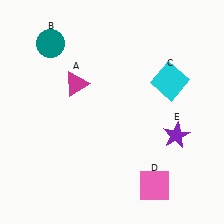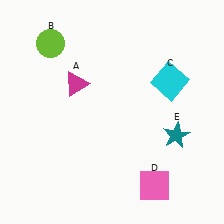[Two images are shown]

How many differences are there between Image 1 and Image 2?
There are 2 differences between the two images.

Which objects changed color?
B changed from teal to lime. E changed from purple to teal.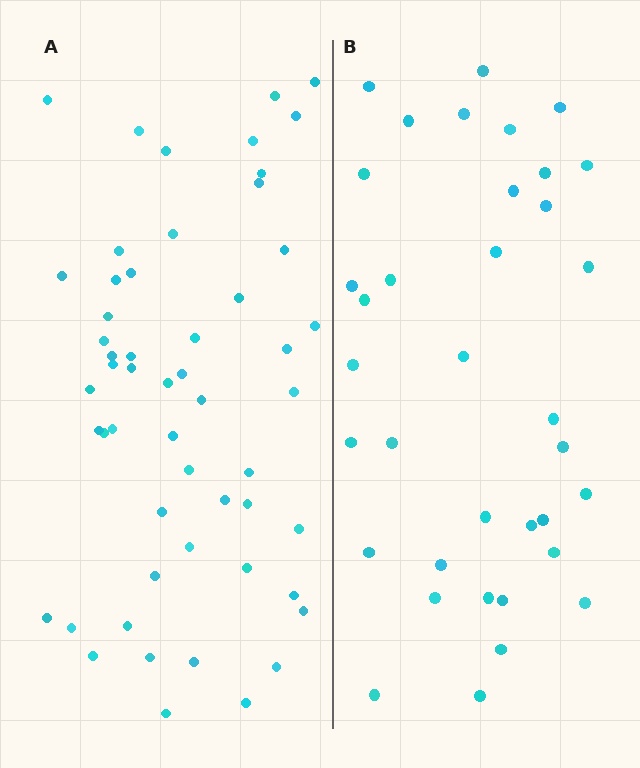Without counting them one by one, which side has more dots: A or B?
Region A (the left region) has more dots.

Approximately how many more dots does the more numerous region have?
Region A has approximately 20 more dots than region B.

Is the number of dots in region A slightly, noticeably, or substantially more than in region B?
Region A has substantially more. The ratio is roughly 1.5 to 1.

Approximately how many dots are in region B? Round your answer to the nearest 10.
About 40 dots. (The exact count is 36, which rounds to 40.)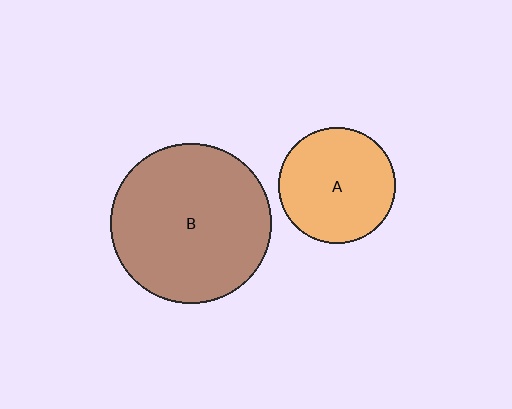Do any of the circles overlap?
No, none of the circles overlap.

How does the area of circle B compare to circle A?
Approximately 1.9 times.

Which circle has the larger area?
Circle B (brown).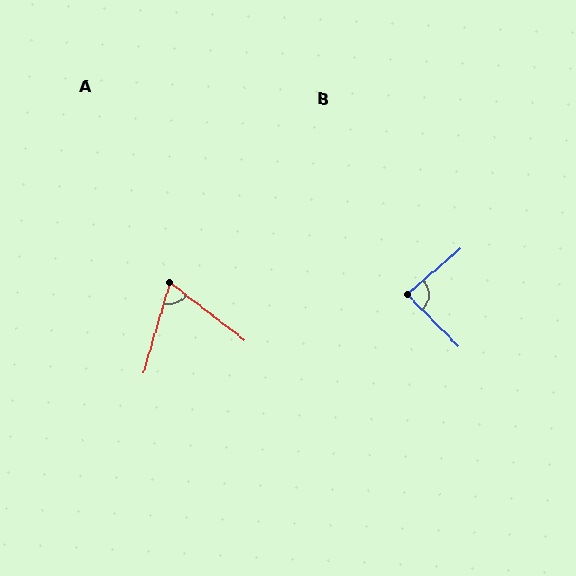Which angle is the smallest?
A, at approximately 69 degrees.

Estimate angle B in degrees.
Approximately 86 degrees.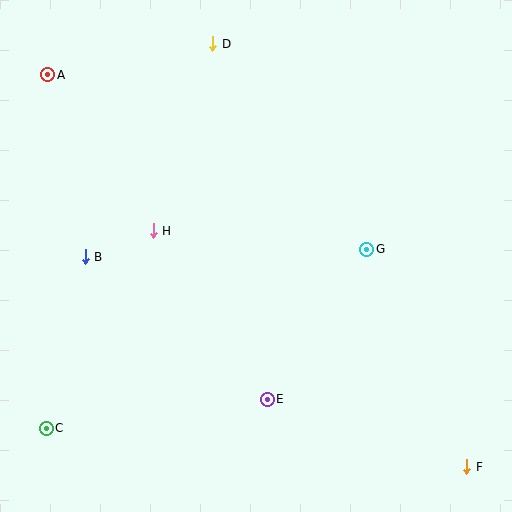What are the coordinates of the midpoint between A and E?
The midpoint between A and E is at (158, 237).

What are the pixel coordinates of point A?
Point A is at (48, 75).